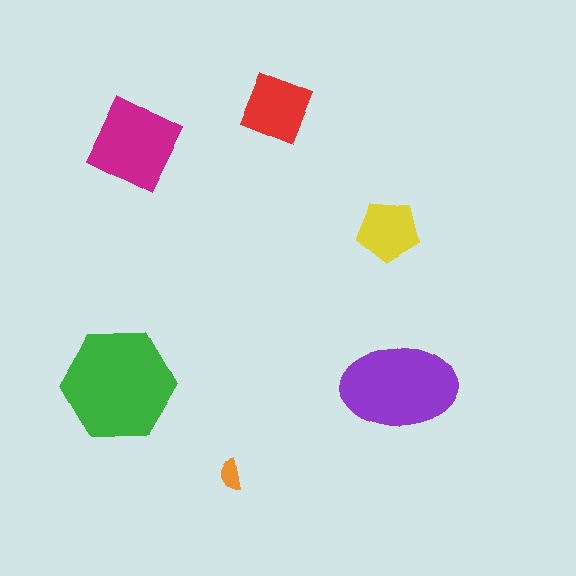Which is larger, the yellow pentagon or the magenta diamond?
The magenta diamond.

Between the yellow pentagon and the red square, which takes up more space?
The red square.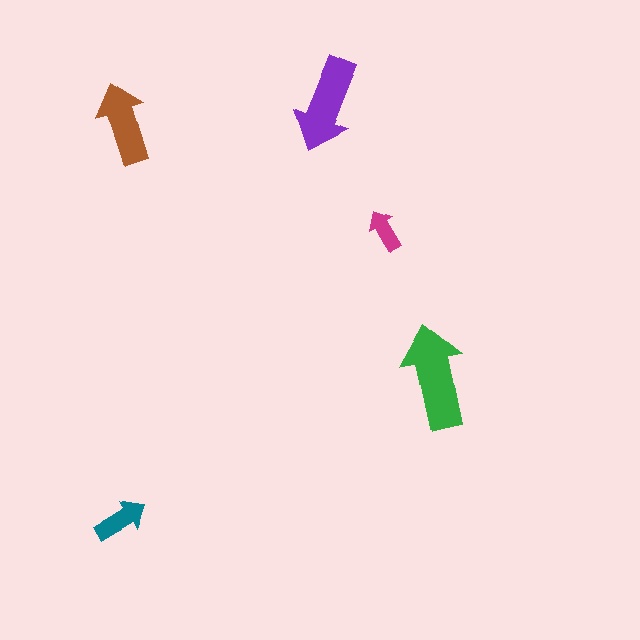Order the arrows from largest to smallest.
the green one, the purple one, the brown one, the teal one, the magenta one.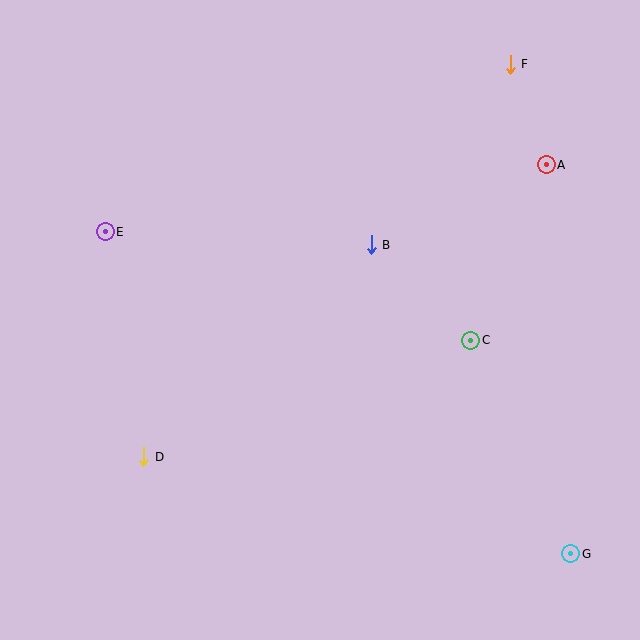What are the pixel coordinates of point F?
Point F is at (510, 64).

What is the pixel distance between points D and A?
The distance between D and A is 498 pixels.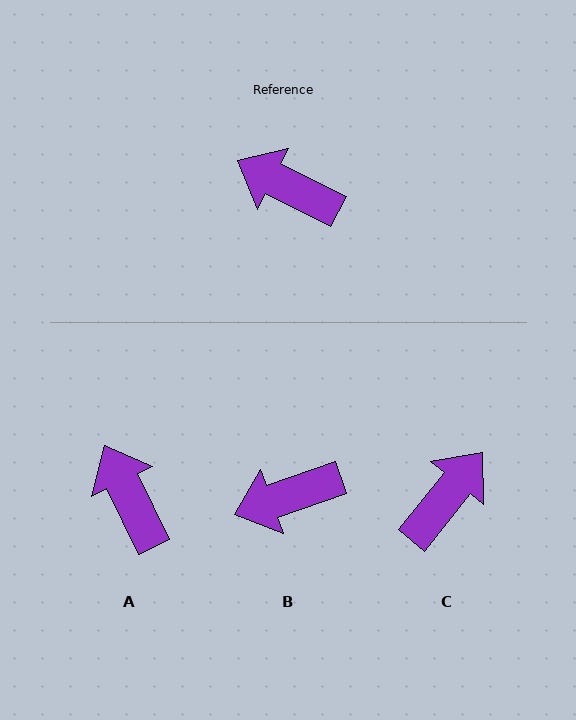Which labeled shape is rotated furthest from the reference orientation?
C, about 102 degrees away.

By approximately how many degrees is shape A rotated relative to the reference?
Approximately 37 degrees clockwise.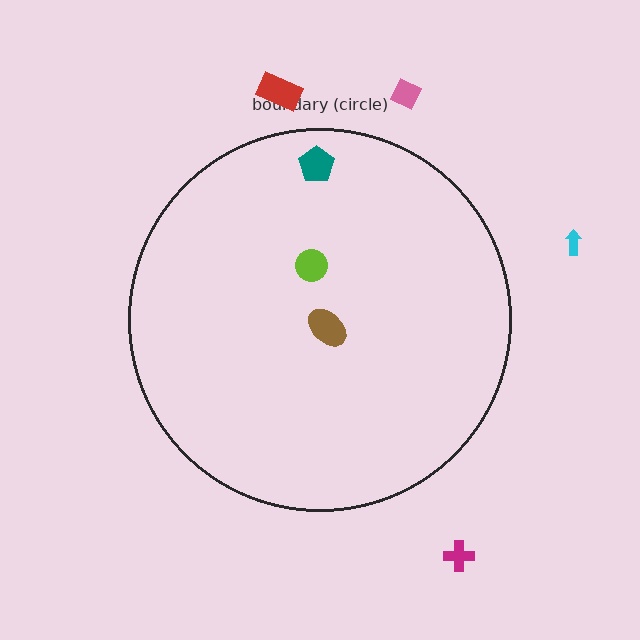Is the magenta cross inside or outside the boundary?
Outside.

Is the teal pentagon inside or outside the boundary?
Inside.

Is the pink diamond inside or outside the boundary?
Outside.